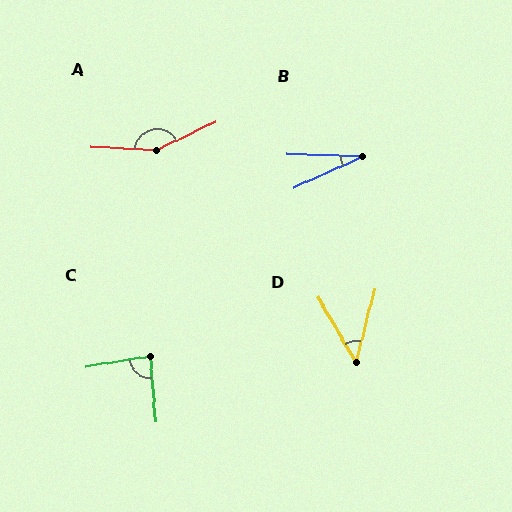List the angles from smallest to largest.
B (27°), D (45°), C (85°), A (151°).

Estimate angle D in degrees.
Approximately 45 degrees.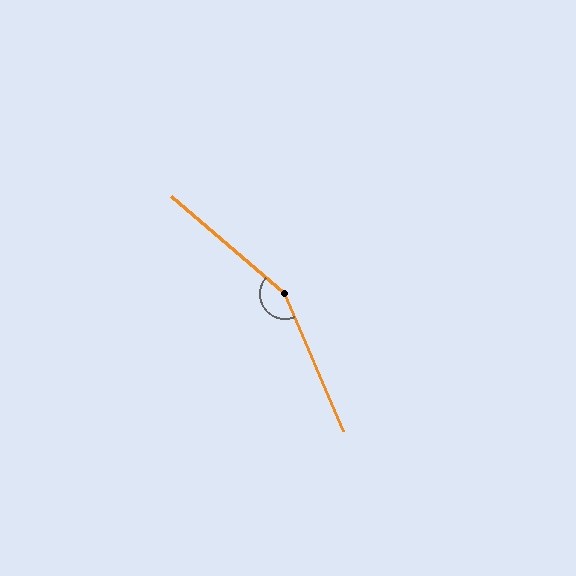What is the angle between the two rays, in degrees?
Approximately 154 degrees.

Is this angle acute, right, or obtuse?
It is obtuse.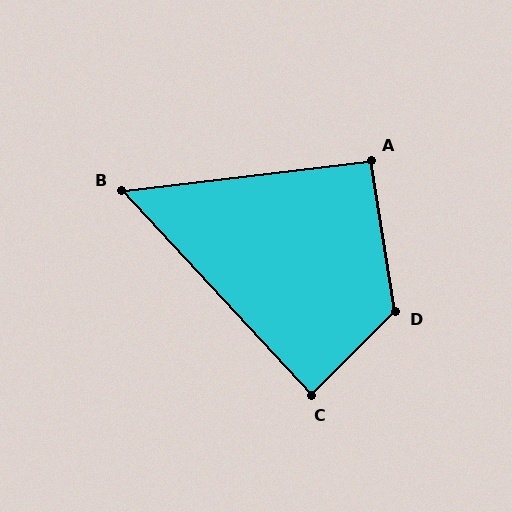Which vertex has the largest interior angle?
D, at approximately 126 degrees.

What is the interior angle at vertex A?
Approximately 92 degrees (approximately right).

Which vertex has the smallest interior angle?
B, at approximately 54 degrees.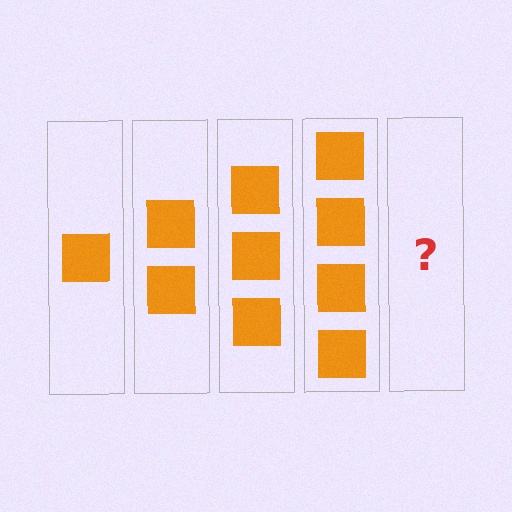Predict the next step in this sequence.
The next step is 5 squares.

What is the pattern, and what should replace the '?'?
The pattern is that each step adds one more square. The '?' should be 5 squares.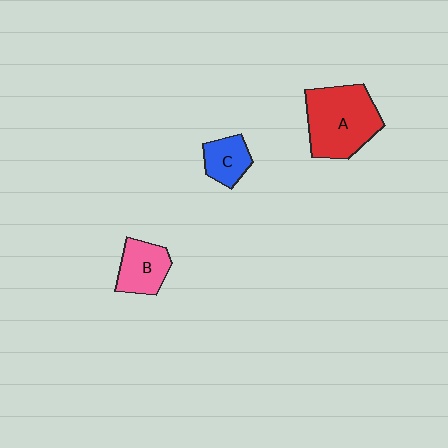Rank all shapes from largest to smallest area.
From largest to smallest: A (red), B (pink), C (blue).